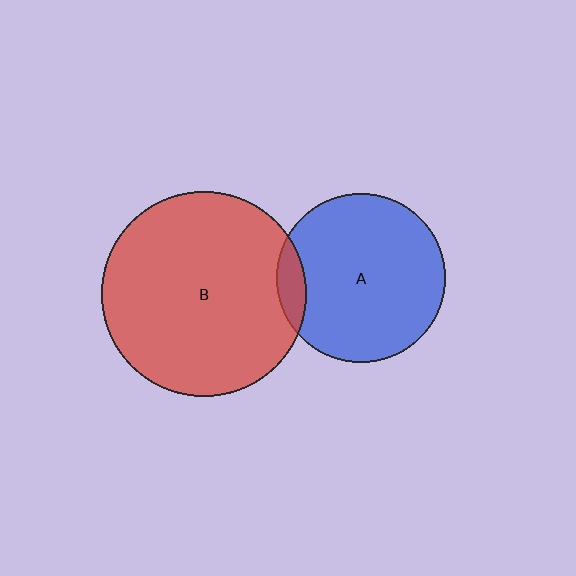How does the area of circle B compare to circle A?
Approximately 1.5 times.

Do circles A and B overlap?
Yes.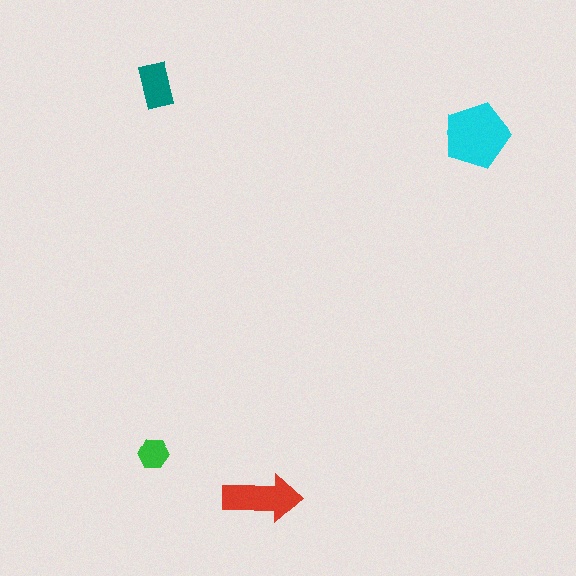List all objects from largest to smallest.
The cyan pentagon, the red arrow, the teal rectangle, the green hexagon.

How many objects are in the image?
There are 4 objects in the image.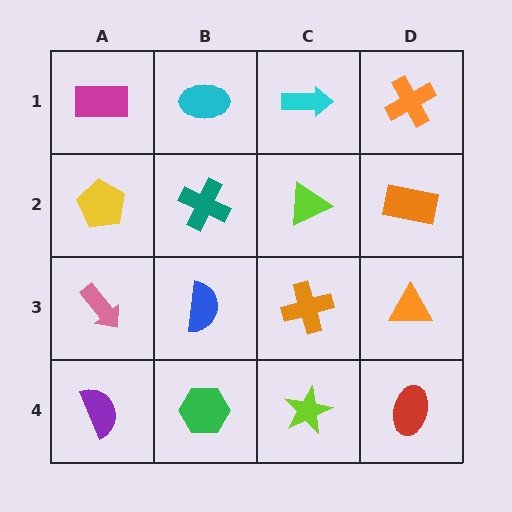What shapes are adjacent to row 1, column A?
A yellow pentagon (row 2, column A), a cyan ellipse (row 1, column B).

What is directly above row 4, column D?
An orange triangle.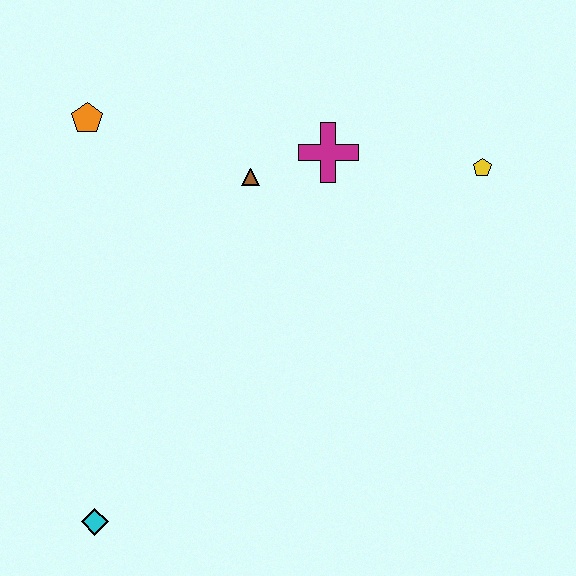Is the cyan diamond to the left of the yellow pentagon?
Yes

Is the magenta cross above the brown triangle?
Yes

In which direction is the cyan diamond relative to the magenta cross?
The cyan diamond is below the magenta cross.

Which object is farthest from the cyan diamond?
The yellow pentagon is farthest from the cyan diamond.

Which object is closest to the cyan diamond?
The brown triangle is closest to the cyan diamond.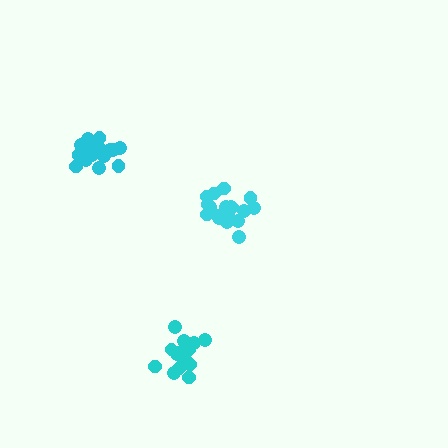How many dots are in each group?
Group 1: 18 dots, Group 2: 20 dots, Group 3: 21 dots (59 total).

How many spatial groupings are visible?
There are 3 spatial groupings.